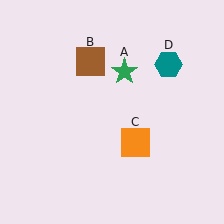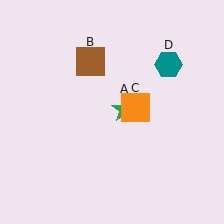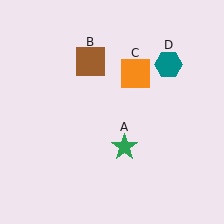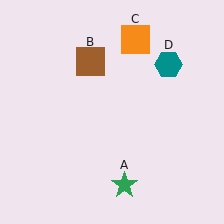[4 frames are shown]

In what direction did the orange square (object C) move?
The orange square (object C) moved up.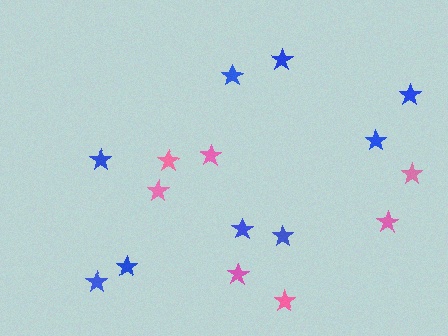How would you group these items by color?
There are 2 groups: one group of pink stars (7) and one group of blue stars (9).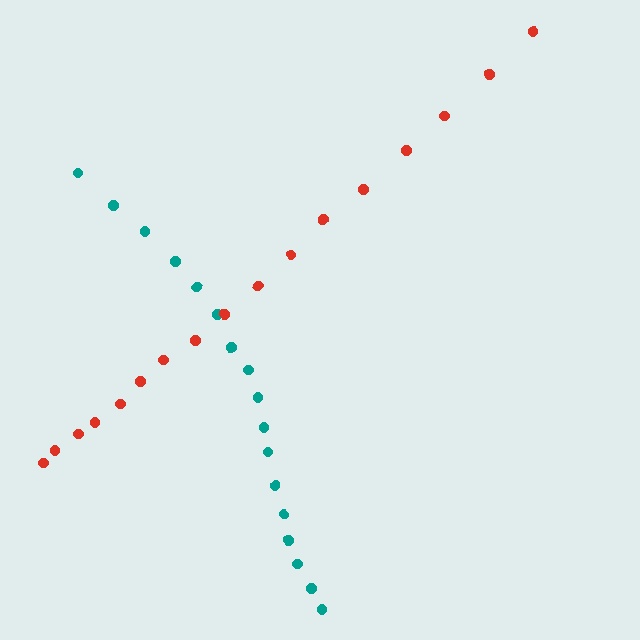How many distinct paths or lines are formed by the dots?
There are 2 distinct paths.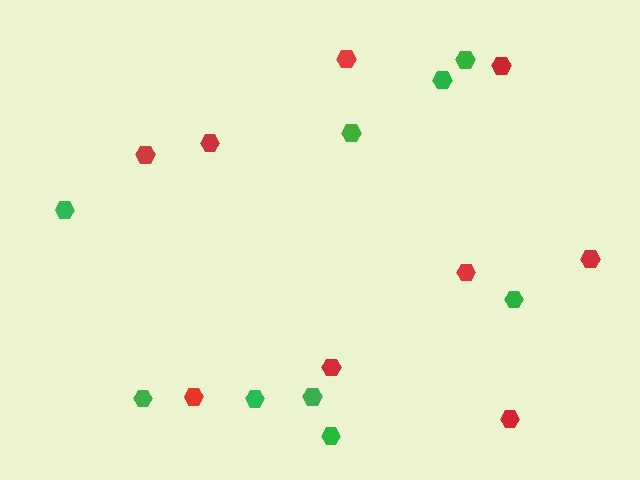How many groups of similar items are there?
There are 2 groups: one group of red hexagons (9) and one group of green hexagons (9).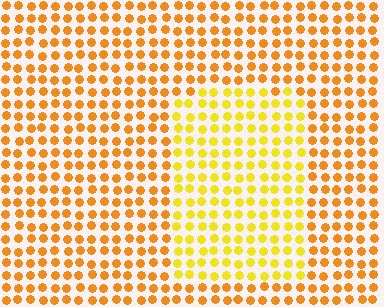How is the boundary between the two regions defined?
The boundary is defined purely by a slight shift in hue (about 26 degrees). Spacing, size, and orientation are identical on both sides.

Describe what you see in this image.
The image is filled with small orange elements in a uniform arrangement. A rectangle-shaped region is visible where the elements are tinted to a slightly different hue, forming a subtle color boundary.